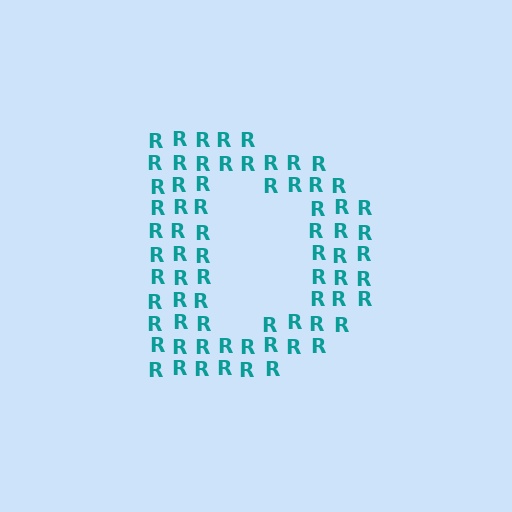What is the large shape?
The large shape is the letter D.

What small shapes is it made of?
It is made of small letter R's.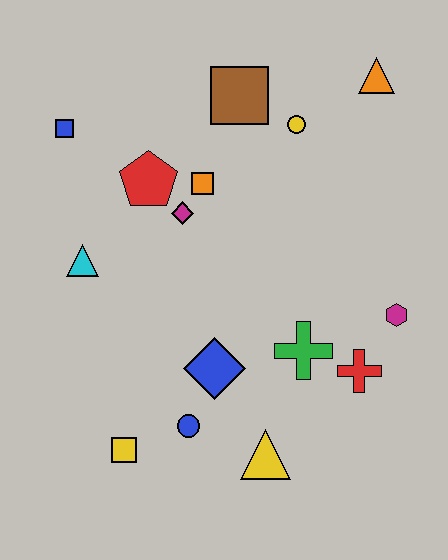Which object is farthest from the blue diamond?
The orange triangle is farthest from the blue diamond.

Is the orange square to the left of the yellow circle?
Yes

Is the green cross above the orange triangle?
No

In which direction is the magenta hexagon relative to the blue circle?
The magenta hexagon is to the right of the blue circle.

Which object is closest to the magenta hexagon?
The red cross is closest to the magenta hexagon.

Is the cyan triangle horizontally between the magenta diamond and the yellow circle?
No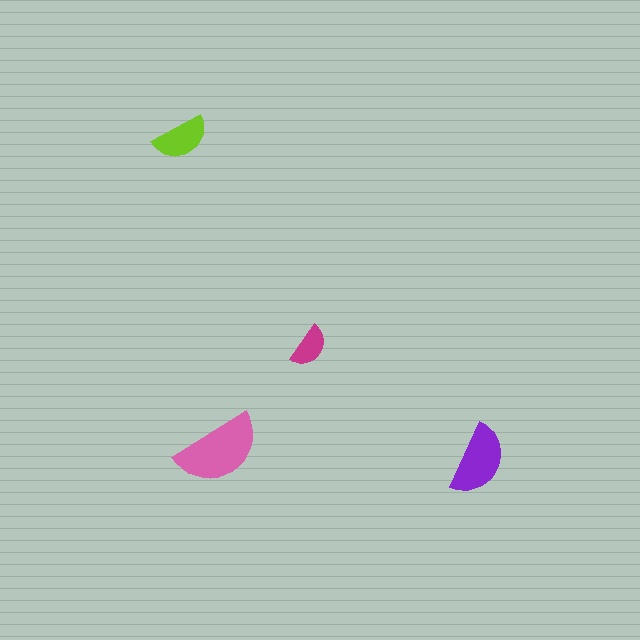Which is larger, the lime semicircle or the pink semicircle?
The pink one.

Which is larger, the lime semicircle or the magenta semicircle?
The lime one.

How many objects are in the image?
There are 4 objects in the image.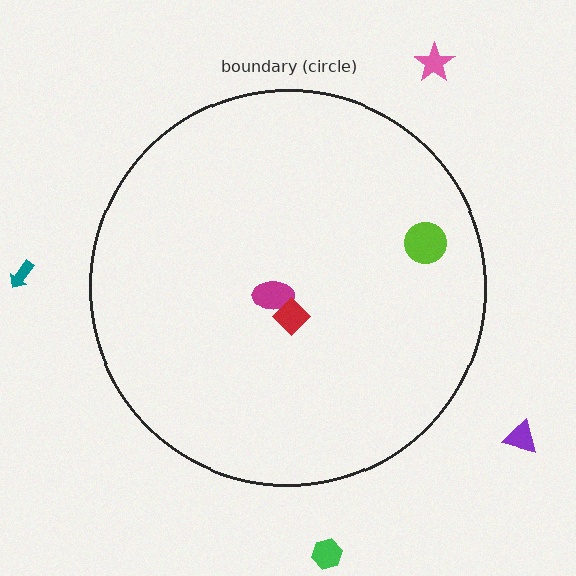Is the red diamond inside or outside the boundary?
Inside.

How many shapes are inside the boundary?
3 inside, 4 outside.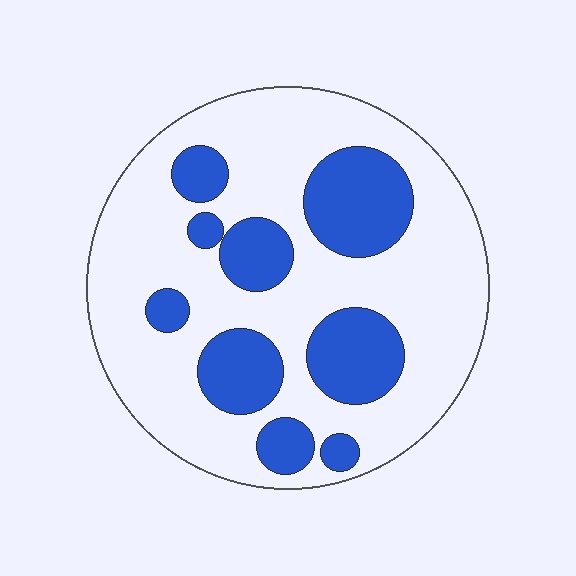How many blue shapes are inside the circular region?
9.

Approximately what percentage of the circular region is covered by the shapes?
Approximately 30%.